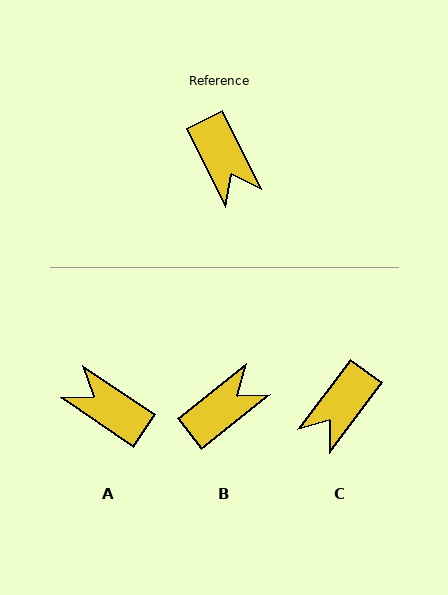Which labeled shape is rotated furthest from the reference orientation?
A, about 151 degrees away.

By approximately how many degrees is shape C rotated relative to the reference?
Approximately 63 degrees clockwise.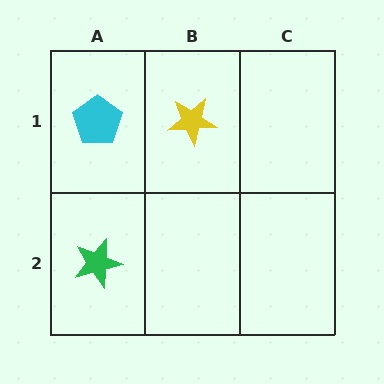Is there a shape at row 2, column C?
No, that cell is empty.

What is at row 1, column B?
A yellow star.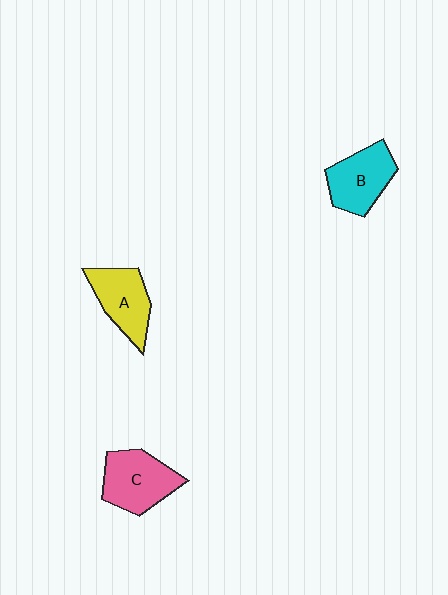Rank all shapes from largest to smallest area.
From largest to smallest: C (pink), B (cyan), A (yellow).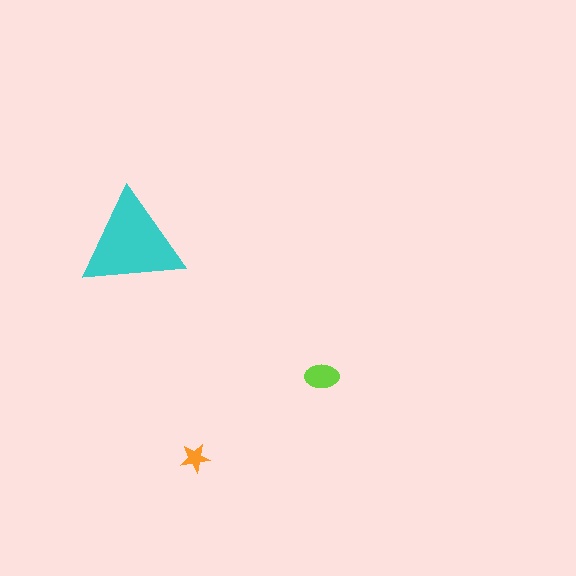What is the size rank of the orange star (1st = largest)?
3rd.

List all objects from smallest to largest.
The orange star, the lime ellipse, the cyan triangle.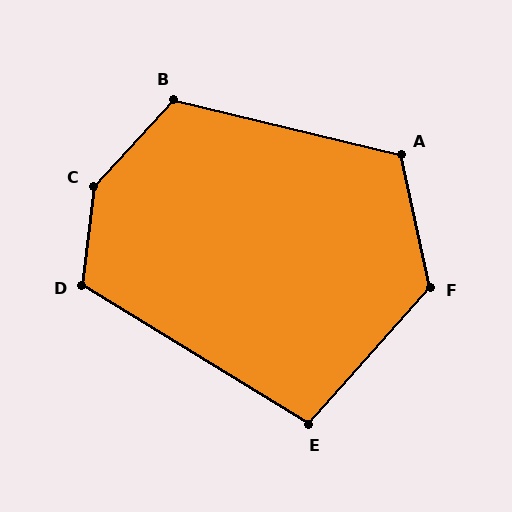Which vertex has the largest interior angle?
C, at approximately 144 degrees.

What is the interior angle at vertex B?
Approximately 119 degrees (obtuse).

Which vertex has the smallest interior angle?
E, at approximately 100 degrees.